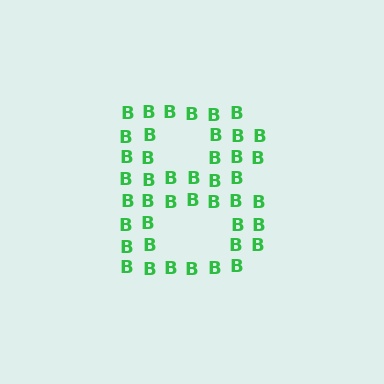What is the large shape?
The large shape is the letter B.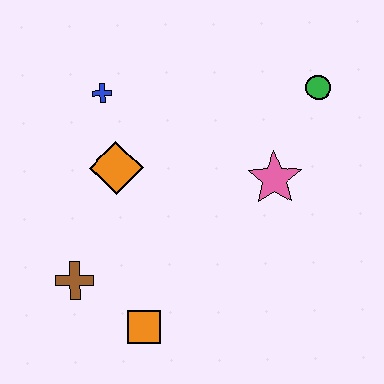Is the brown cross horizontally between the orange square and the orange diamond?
No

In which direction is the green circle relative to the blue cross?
The green circle is to the right of the blue cross.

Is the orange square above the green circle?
No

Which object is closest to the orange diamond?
The blue cross is closest to the orange diamond.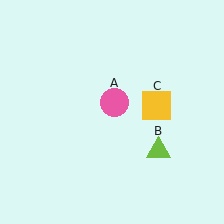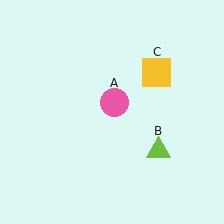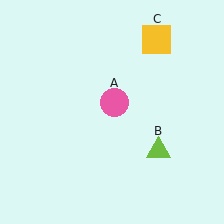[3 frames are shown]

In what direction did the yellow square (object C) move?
The yellow square (object C) moved up.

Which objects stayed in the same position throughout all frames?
Pink circle (object A) and lime triangle (object B) remained stationary.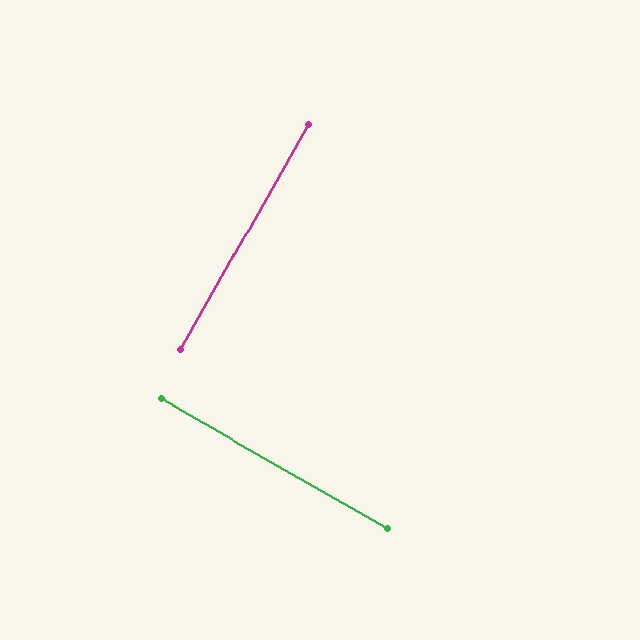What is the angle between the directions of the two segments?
Approximately 90 degrees.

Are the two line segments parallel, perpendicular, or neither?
Perpendicular — they meet at approximately 90°.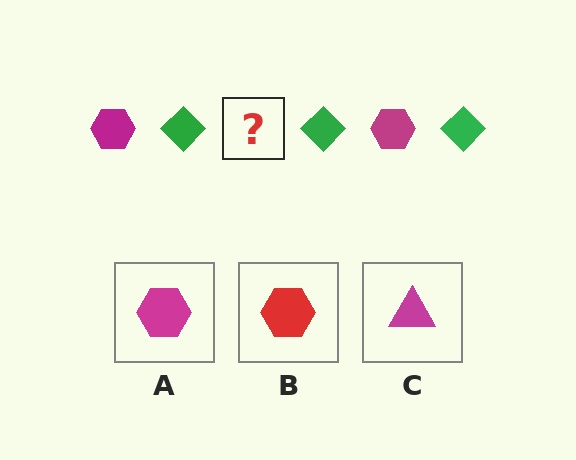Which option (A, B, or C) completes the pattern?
A.